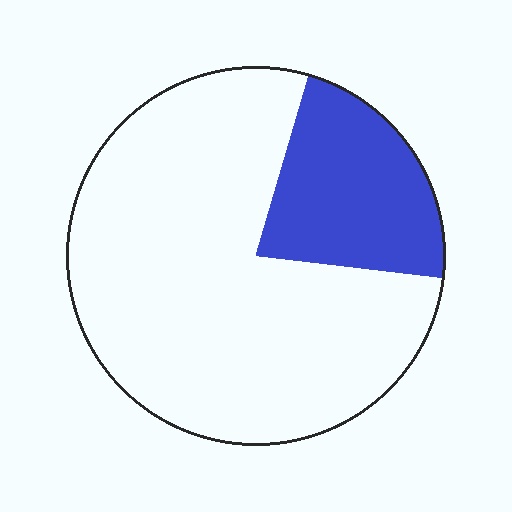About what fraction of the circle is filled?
About one fifth (1/5).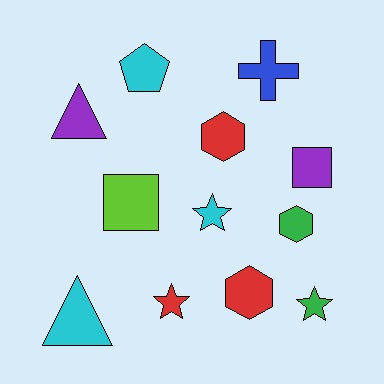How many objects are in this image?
There are 12 objects.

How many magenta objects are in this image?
There are no magenta objects.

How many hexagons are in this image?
There are 3 hexagons.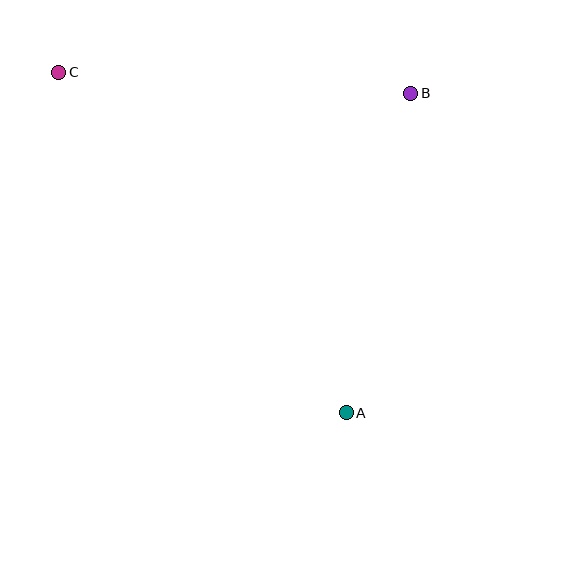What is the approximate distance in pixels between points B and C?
The distance between B and C is approximately 353 pixels.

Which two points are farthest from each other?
Points A and C are farthest from each other.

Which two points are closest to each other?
Points A and B are closest to each other.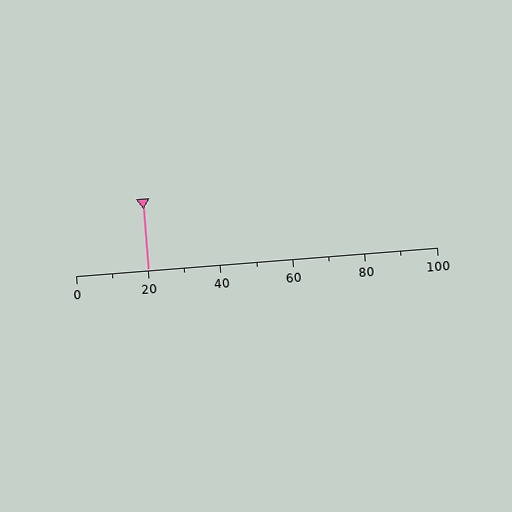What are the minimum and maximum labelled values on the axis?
The axis runs from 0 to 100.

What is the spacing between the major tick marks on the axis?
The major ticks are spaced 20 apart.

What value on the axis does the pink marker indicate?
The marker indicates approximately 20.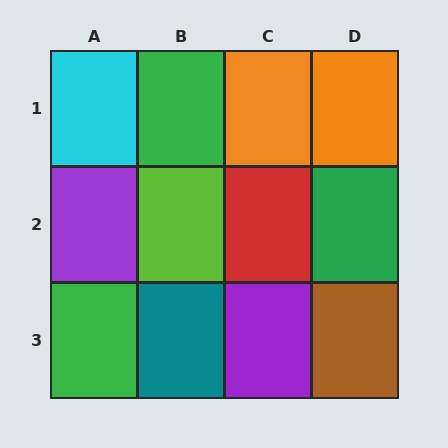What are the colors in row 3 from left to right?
Green, teal, purple, brown.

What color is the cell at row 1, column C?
Orange.